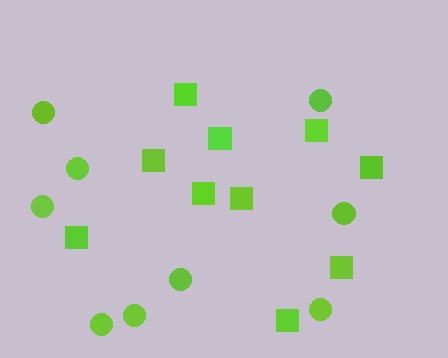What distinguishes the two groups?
There are 2 groups: one group of squares (10) and one group of circles (9).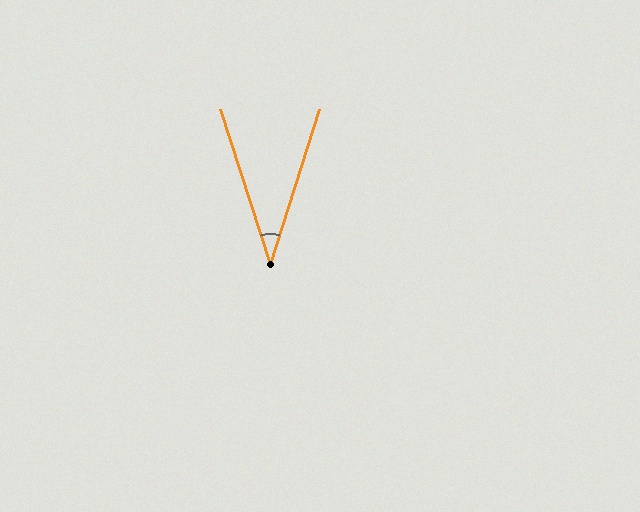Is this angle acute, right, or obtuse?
It is acute.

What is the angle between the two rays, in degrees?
Approximately 35 degrees.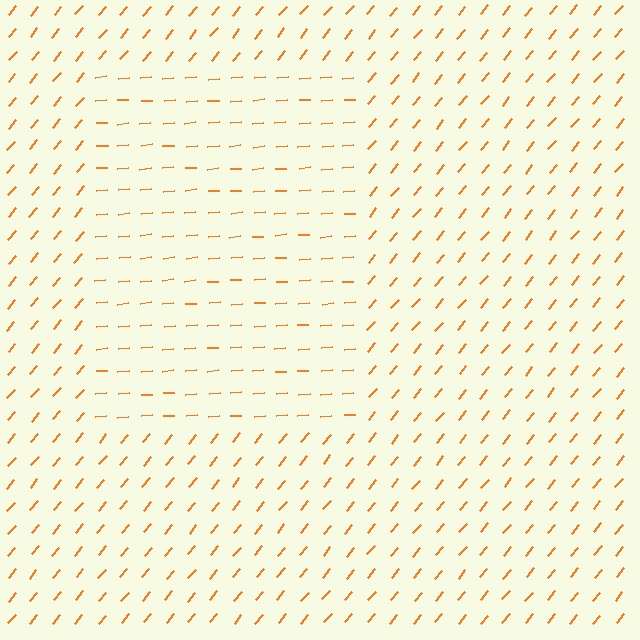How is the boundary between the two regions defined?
The boundary is defined purely by a change in line orientation (approximately 45 degrees difference). All lines are the same color and thickness.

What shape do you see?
I see a rectangle.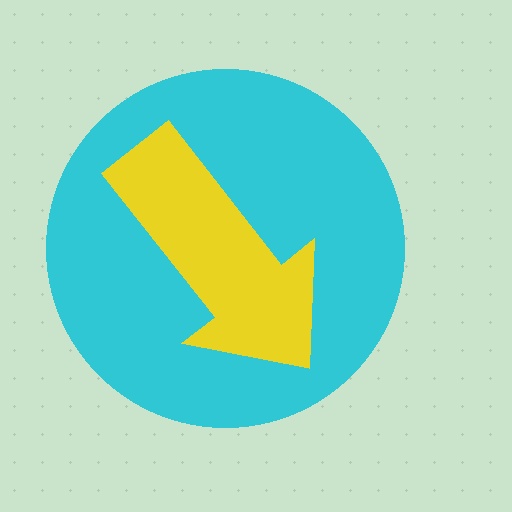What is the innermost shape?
The yellow arrow.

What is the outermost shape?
The cyan circle.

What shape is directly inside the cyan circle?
The yellow arrow.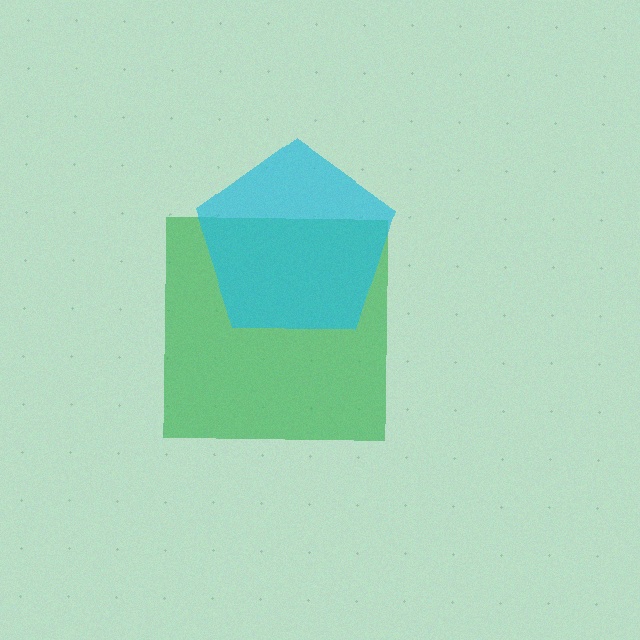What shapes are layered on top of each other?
The layered shapes are: a green square, a cyan pentagon.